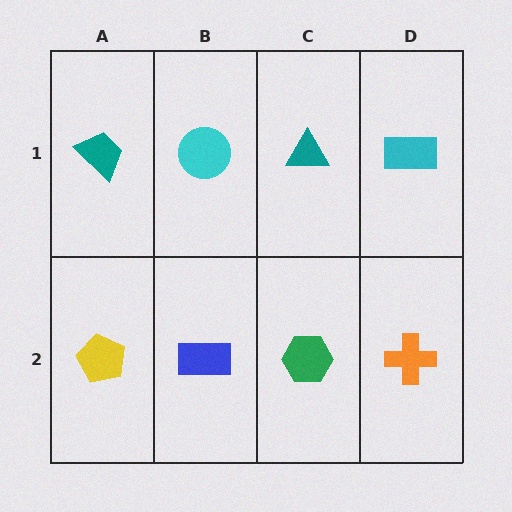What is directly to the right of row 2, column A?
A blue rectangle.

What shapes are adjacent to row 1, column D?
An orange cross (row 2, column D), a teal triangle (row 1, column C).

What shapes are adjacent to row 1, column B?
A blue rectangle (row 2, column B), a teal trapezoid (row 1, column A), a teal triangle (row 1, column C).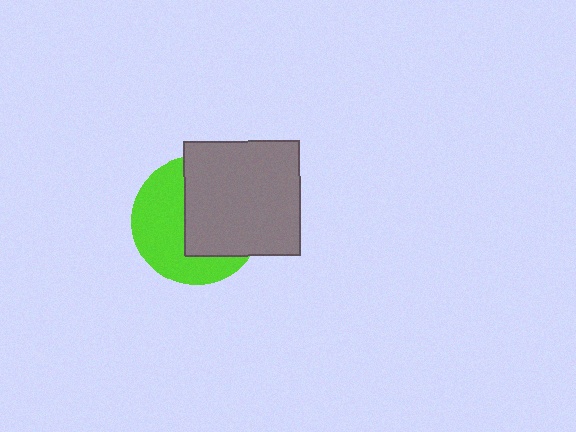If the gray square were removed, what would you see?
You would see the complete lime circle.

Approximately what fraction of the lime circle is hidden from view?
Roughly 51% of the lime circle is hidden behind the gray square.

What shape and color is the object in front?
The object in front is a gray square.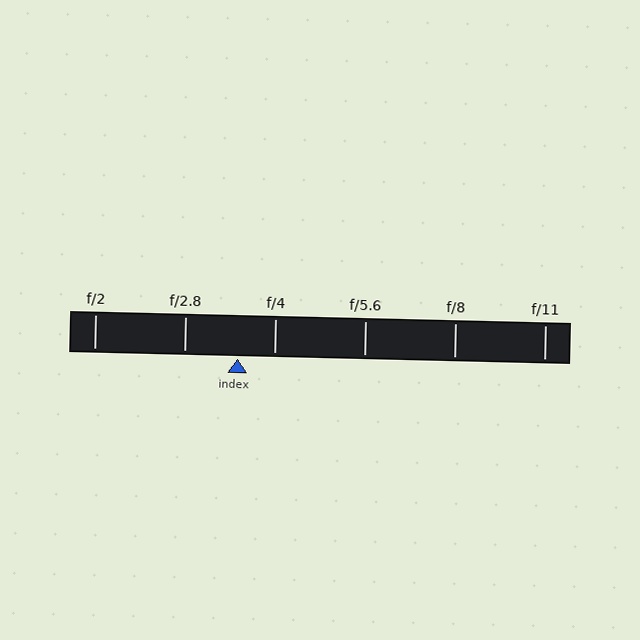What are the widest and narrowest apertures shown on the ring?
The widest aperture shown is f/2 and the narrowest is f/11.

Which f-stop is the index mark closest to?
The index mark is closest to f/4.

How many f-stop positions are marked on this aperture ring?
There are 6 f-stop positions marked.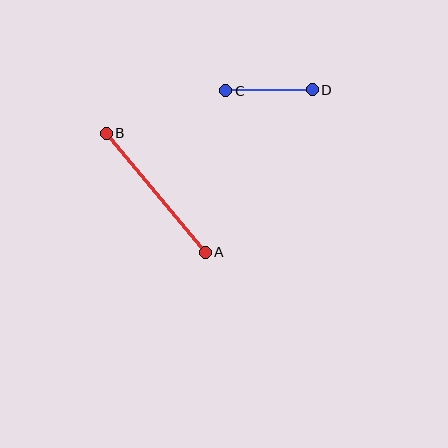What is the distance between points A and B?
The distance is approximately 155 pixels.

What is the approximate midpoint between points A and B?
The midpoint is at approximately (156, 193) pixels.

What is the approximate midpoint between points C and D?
The midpoint is at approximately (269, 90) pixels.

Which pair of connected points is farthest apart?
Points A and B are farthest apart.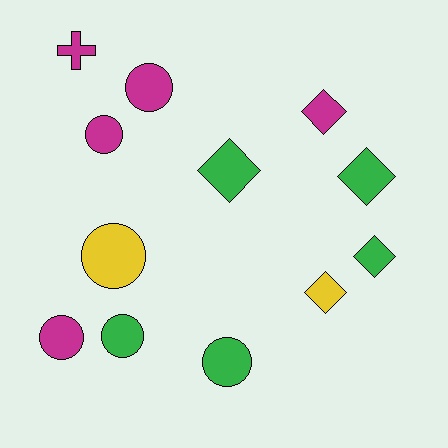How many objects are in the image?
There are 12 objects.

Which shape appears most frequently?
Circle, with 6 objects.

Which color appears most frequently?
Magenta, with 5 objects.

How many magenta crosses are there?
There is 1 magenta cross.